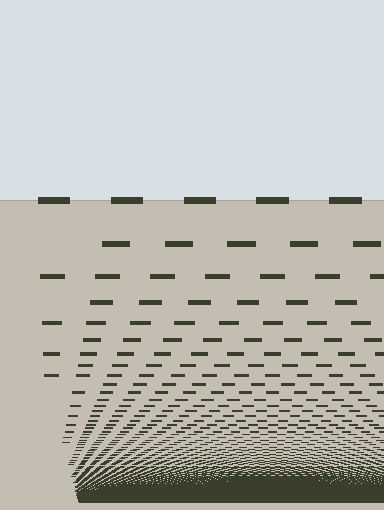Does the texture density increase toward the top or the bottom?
Density increases toward the bottom.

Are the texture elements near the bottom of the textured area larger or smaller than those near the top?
Smaller. The gradient is inverted — elements near the bottom are smaller and denser.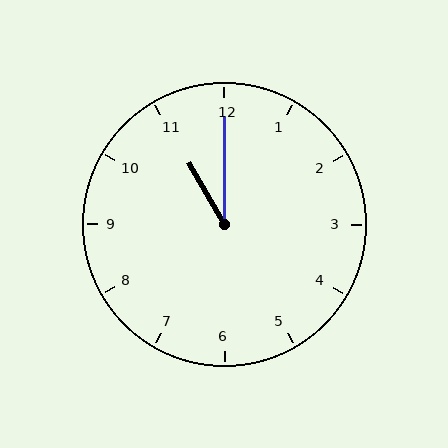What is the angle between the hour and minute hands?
Approximately 30 degrees.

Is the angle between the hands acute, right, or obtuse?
It is acute.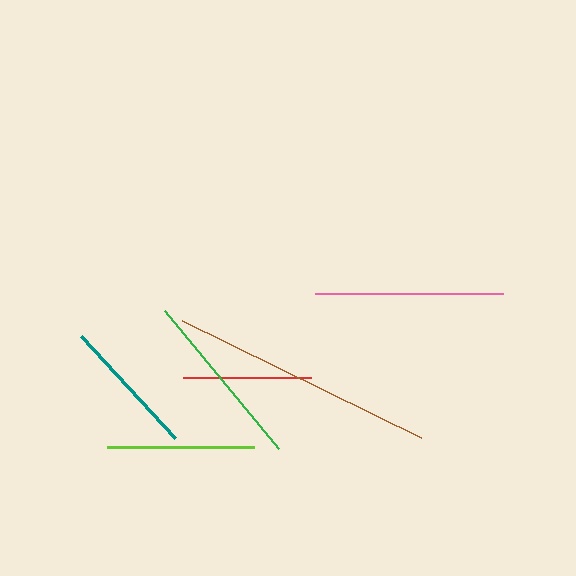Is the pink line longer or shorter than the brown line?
The brown line is longer than the pink line.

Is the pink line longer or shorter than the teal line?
The pink line is longer than the teal line.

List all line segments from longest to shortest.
From longest to shortest: brown, pink, green, lime, teal, red.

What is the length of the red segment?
The red segment is approximately 128 pixels long.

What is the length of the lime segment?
The lime segment is approximately 147 pixels long.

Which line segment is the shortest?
The red line is the shortest at approximately 128 pixels.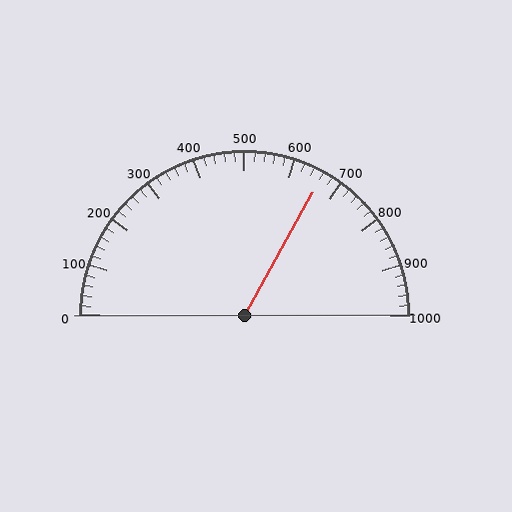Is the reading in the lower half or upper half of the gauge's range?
The reading is in the upper half of the range (0 to 1000).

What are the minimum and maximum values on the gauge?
The gauge ranges from 0 to 1000.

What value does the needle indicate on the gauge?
The needle indicates approximately 660.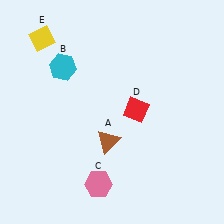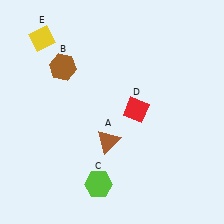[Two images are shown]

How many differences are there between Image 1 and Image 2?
There are 2 differences between the two images.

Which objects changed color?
B changed from cyan to brown. C changed from pink to lime.